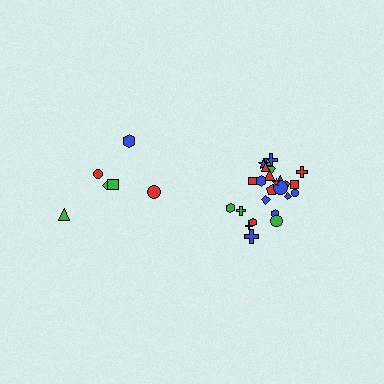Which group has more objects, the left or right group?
The right group.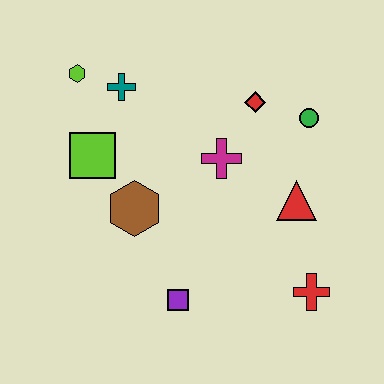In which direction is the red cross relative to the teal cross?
The red cross is below the teal cross.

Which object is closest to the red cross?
The red triangle is closest to the red cross.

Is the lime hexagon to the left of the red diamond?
Yes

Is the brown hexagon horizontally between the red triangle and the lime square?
Yes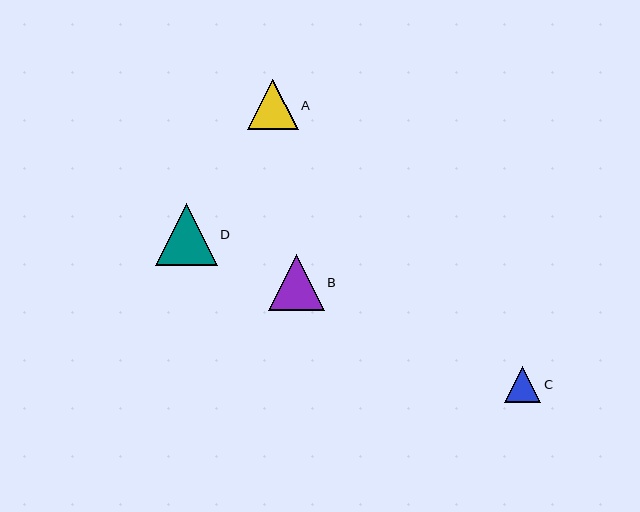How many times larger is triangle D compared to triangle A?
Triangle D is approximately 1.2 times the size of triangle A.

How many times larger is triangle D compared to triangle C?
Triangle D is approximately 1.7 times the size of triangle C.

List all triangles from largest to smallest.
From largest to smallest: D, B, A, C.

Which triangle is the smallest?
Triangle C is the smallest with a size of approximately 36 pixels.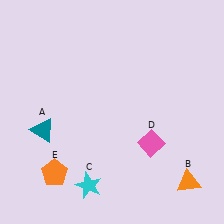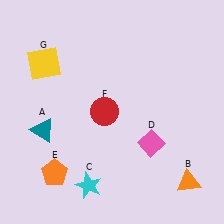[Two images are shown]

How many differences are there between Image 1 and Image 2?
There are 2 differences between the two images.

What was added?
A red circle (F), a yellow square (G) were added in Image 2.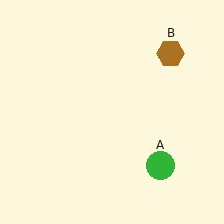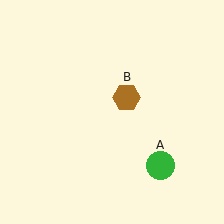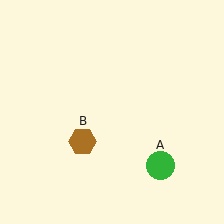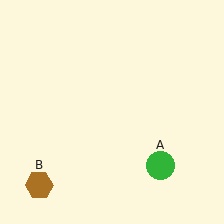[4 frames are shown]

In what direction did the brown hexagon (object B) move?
The brown hexagon (object B) moved down and to the left.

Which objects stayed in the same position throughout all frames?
Green circle (object A) remained stationary.